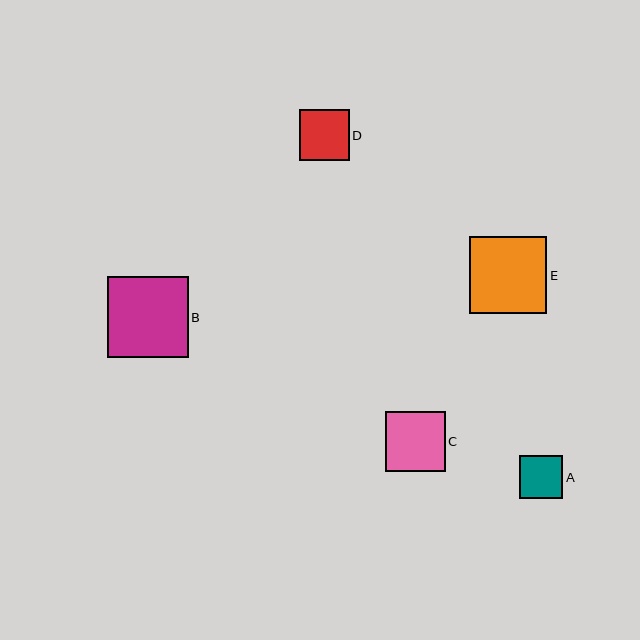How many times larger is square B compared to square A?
Square B is approximately 1.8 times the size of square A.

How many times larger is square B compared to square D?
Square B is approximately 1.6 times the size of square D.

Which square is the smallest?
Square A is the smallest with a size of approximately 44 pixels.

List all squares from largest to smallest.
From largest to smallest: B, E, C, D, A.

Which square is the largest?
Square B is the largest with a size of approximately 81 pixels.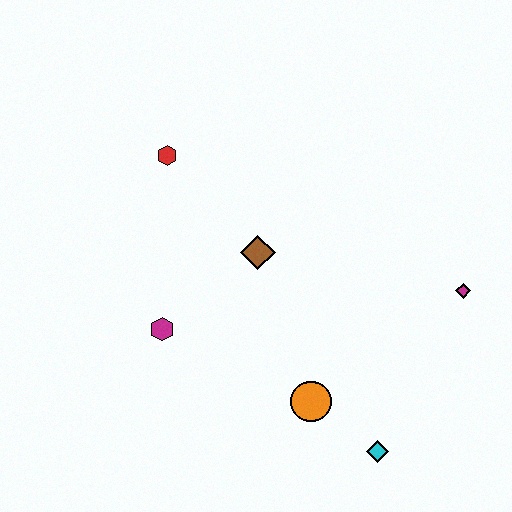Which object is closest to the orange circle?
The cyan diamond is closest to the orange circle.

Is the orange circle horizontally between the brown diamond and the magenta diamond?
Yes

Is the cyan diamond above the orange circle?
No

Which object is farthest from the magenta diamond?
The red hexagon is farthest from the magenta diamond.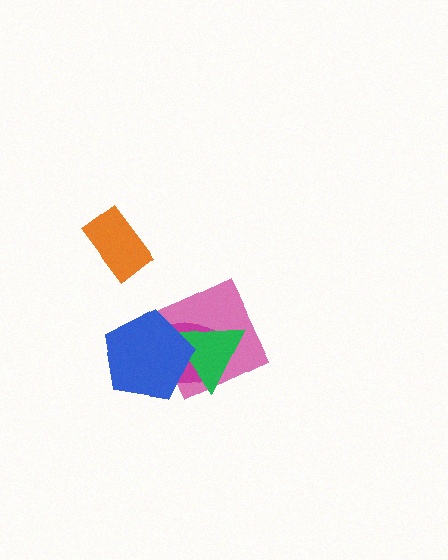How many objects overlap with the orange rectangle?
0 objects overlap with the orange rectangle.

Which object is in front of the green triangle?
The blue pentagon is in front of the green triangle.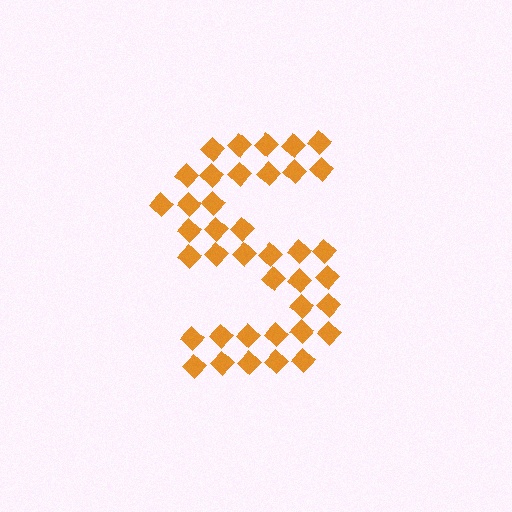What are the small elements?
The small elements are diamonds.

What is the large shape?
The large shape is the letter S.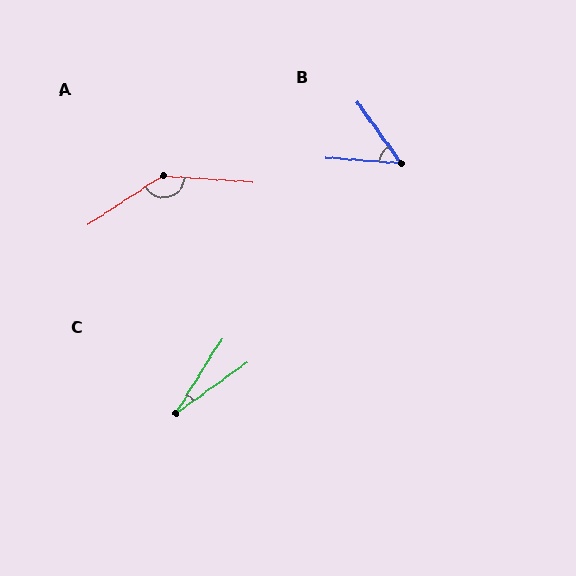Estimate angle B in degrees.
Approximately 50 degrees.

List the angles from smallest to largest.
C (22°), B (50°), A (143°).